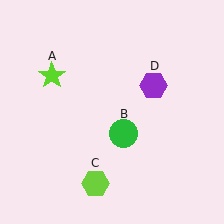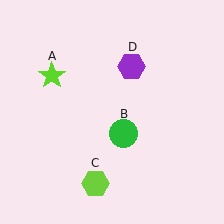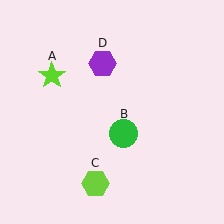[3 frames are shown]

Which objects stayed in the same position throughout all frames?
Lime star (object A) and green circle (object B) and lime hexagon (object C) remained stationary.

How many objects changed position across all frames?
1 object changed position: purple hexagon (object D).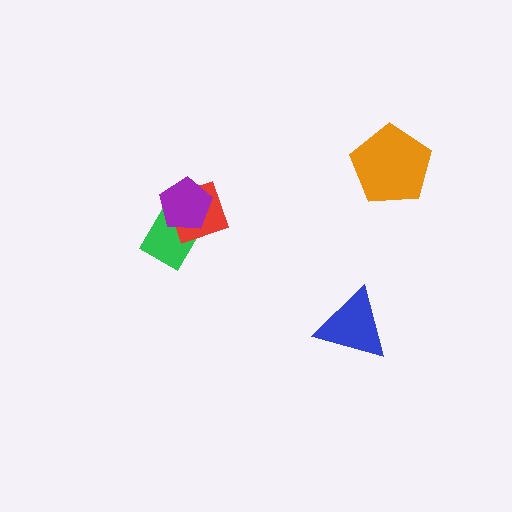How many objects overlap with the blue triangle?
0 objects overlap with the blue triangle.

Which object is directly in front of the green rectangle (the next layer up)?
The red diamond is directly in front of the green rectangle.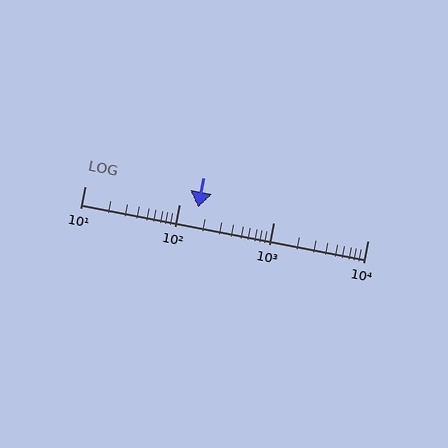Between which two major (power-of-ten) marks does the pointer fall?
The pointer is between 100 and 1000.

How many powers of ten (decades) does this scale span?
The scale spans 3 decades, from 10 to 10000.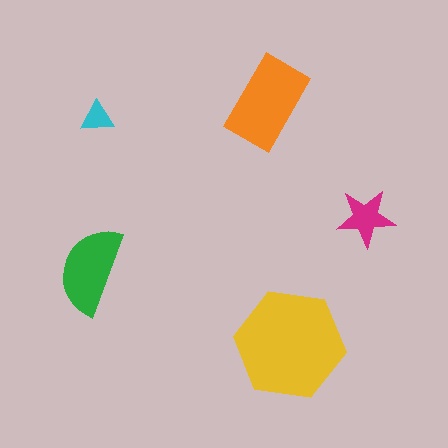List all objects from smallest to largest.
The cyan triangle, the magenta star, the green semicircle, the orange rectangle, the yellow hexagon.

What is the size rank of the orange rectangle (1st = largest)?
2nd.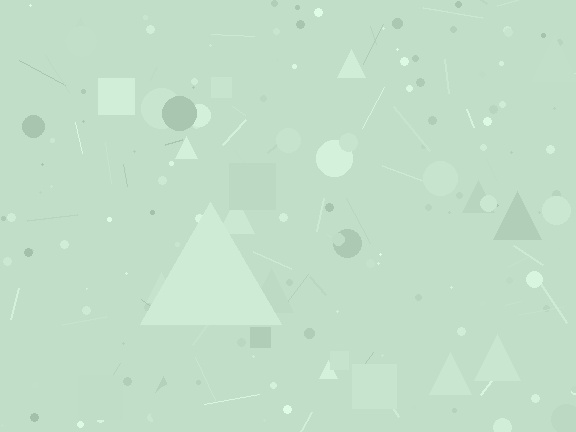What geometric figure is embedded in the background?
A triangle is embedded in the background.